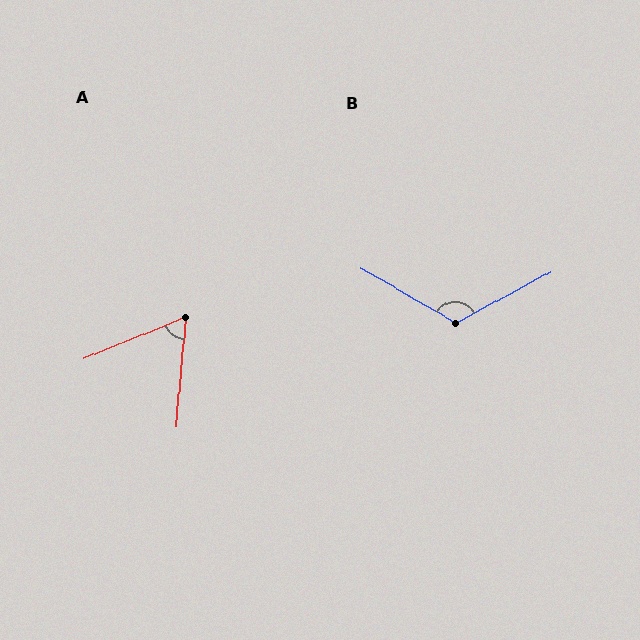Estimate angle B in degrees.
Approximately 122 degrees.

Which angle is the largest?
B, at approximately 122 degrees.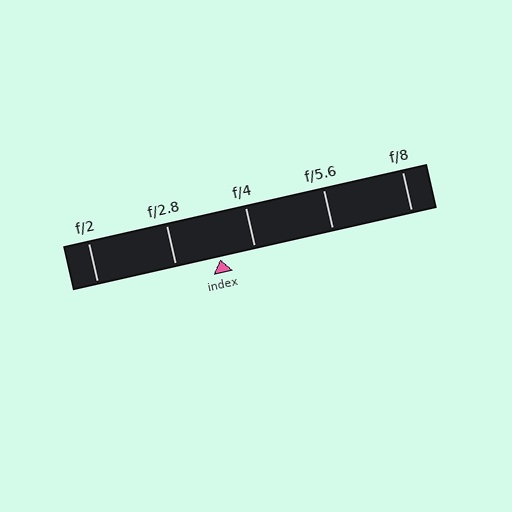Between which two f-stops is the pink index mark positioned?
The index mark is between f/2.8 and f/4.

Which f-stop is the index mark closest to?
The index mark is closest to f/4.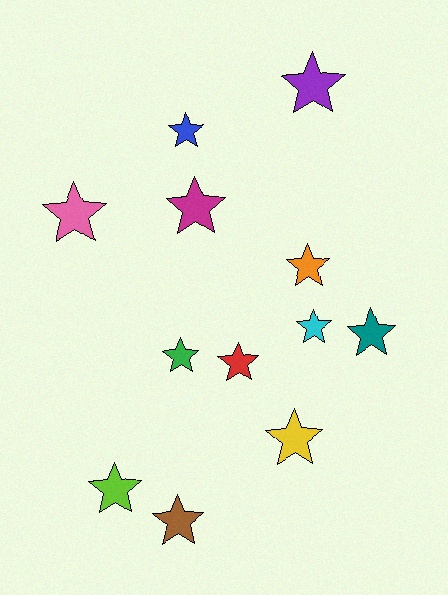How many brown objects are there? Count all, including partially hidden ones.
There is 1 brown object.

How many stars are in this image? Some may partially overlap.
There are 12 stars.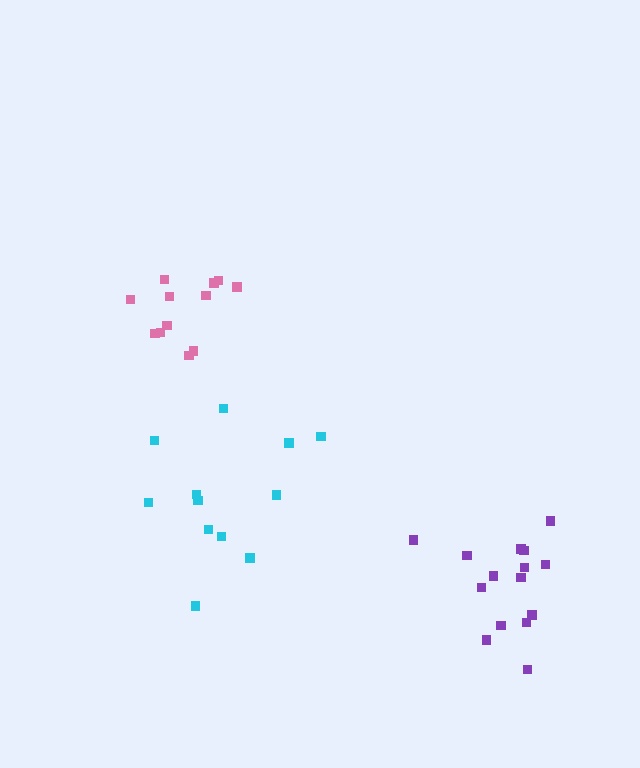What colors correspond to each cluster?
The clusters are colored: cyan, purple, pink.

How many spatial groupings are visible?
There are 3 spatial groupings.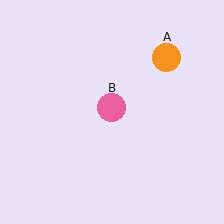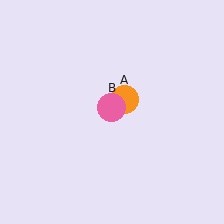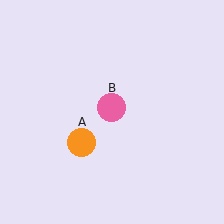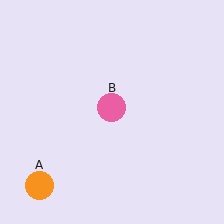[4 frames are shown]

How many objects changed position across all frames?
1 object changed position: orange circle (object A).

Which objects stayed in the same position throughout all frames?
Pink circle (object B) remained stationary.